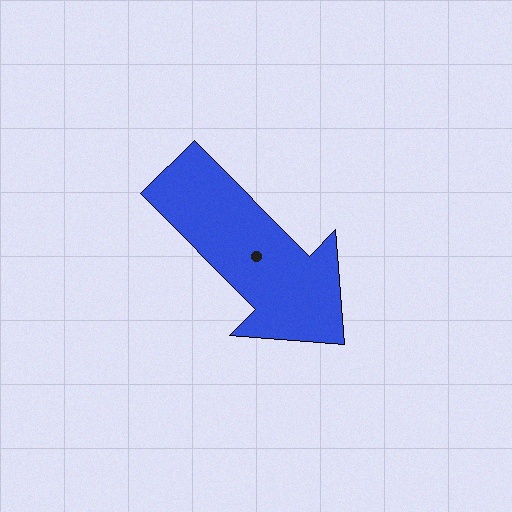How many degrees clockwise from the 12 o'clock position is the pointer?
Approximately 135 degrees.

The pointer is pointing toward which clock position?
Roughly 5 o'clock.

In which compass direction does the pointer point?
Southeast.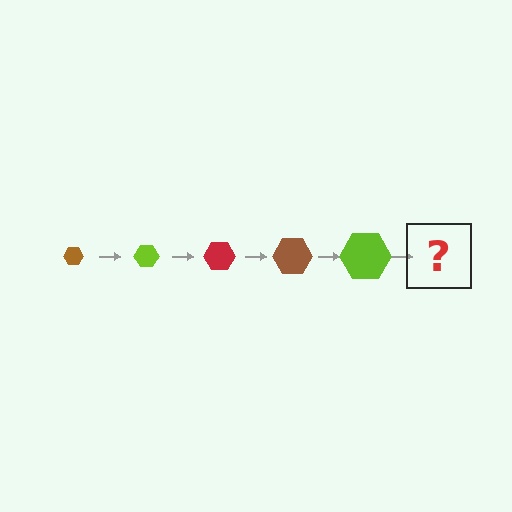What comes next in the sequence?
The next element should be a red hexagon, larger than the previous one.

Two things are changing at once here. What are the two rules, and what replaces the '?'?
The two rules are that the hexagon grows larger each step and the color cycles through brown, lime, and red. The '?' should be a red hexagon, larger than the previous one.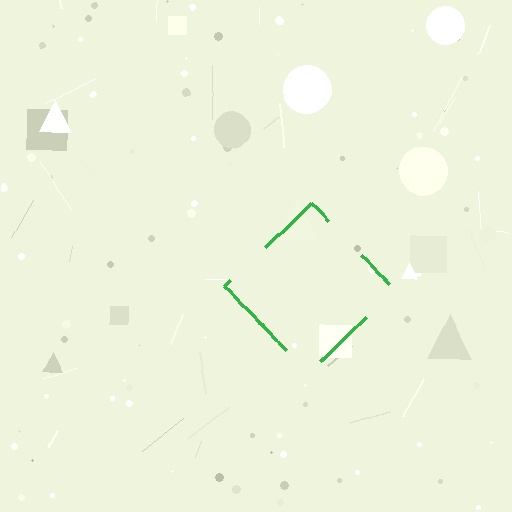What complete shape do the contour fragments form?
The contour fragments form a diamond.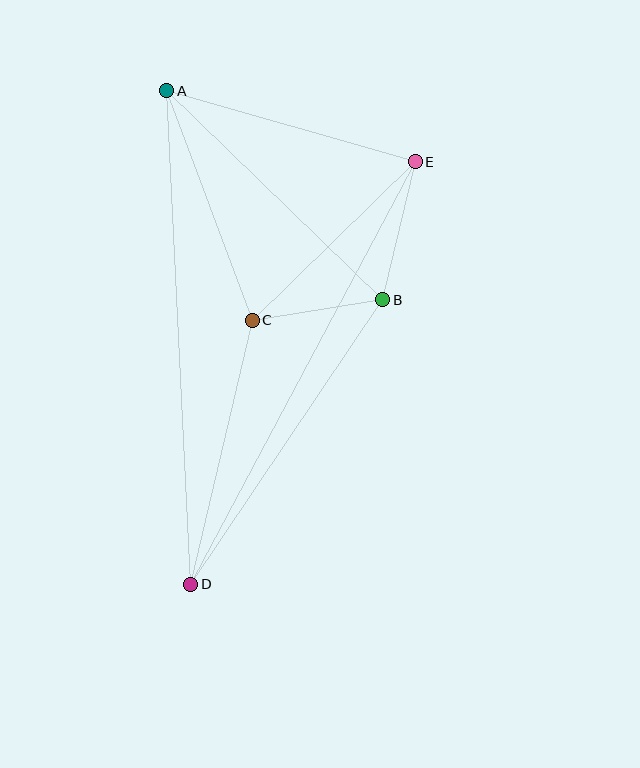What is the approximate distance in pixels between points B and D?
The distance between B and D is approximately 343 pixels.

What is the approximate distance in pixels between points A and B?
The distance between A and B is approximately 301 pixels.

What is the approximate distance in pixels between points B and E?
The distance between B and E is approximately 142 pixels.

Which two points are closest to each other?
Points B and C are closest to each other.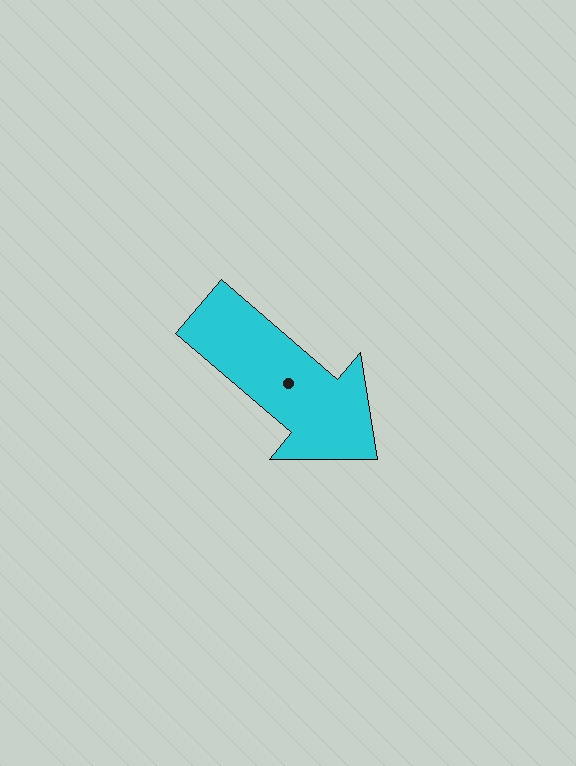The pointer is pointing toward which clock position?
Roughly 4 o'clock.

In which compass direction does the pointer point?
Southeast.